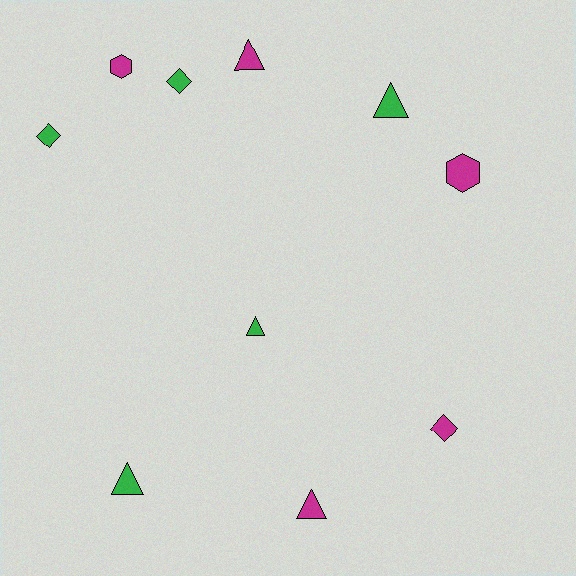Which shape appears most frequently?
Triangle, with 5 objects.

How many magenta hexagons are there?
There are 2 magenta hexagons.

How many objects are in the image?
There are 10 objects.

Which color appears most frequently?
Green, with 5 objects.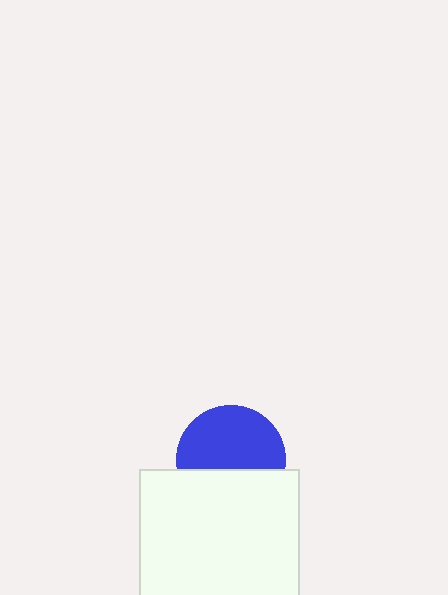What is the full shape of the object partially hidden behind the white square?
The partially hidden object is a blue circle.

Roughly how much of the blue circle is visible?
About half of it is visible (roughly 61%).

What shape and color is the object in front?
The object in front is a white square.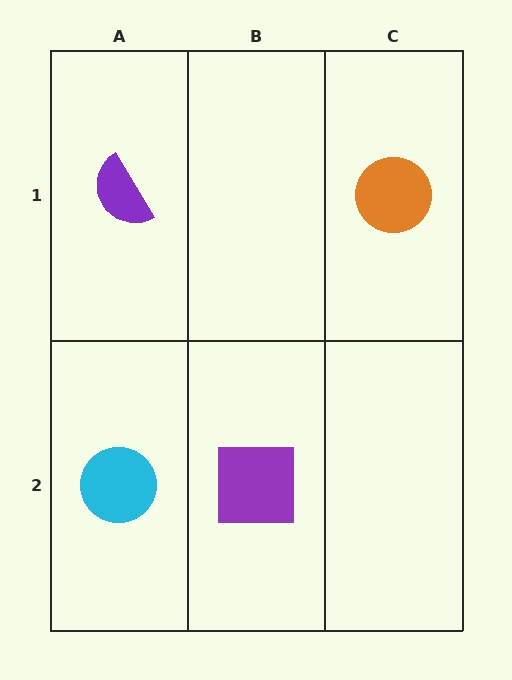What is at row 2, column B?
A purple square.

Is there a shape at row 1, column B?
No, that cell is empty.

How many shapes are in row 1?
2 shapes.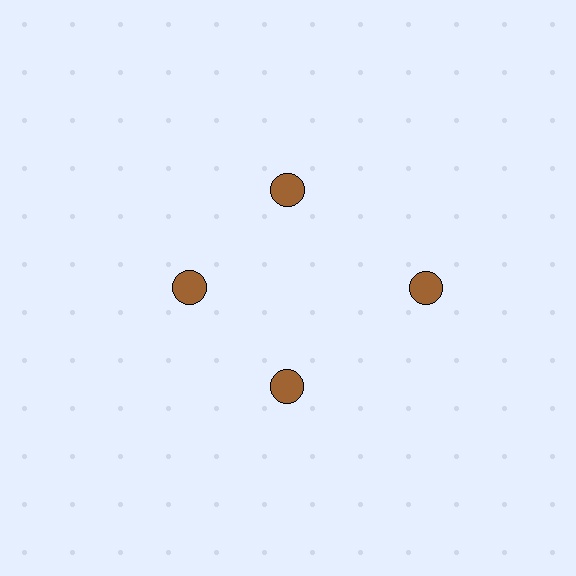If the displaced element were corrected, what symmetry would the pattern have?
It would have 4-fold rotational symmetry — the pattern would map onto itself every 90 degrees.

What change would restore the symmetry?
The symmetry would be restored by moving it inward, back onto the ring so that all 4 circles sit at equal angles and equal distance from the center.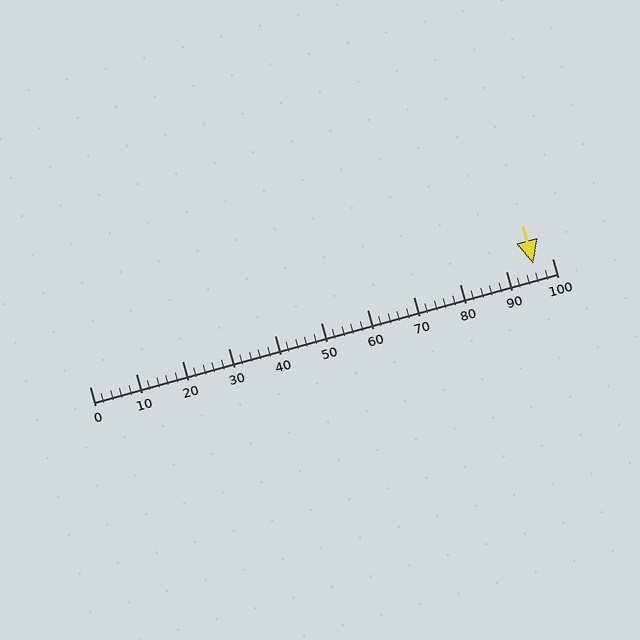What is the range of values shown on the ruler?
The ruler shows values from 0 to 100.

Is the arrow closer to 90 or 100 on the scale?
The arrow is closer to 100.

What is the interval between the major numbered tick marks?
The major tick marks are spaced 10 units apart.